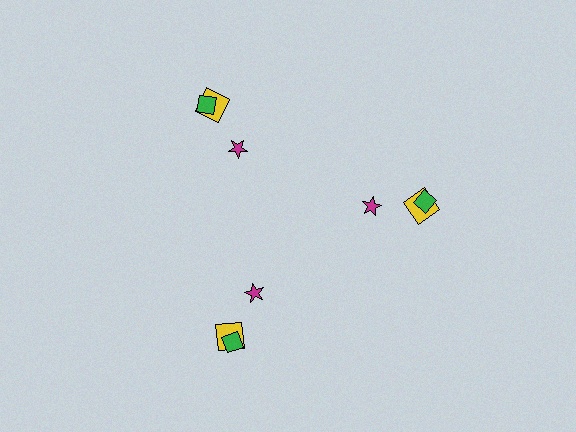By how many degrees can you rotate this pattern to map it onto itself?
The pattern maps onto itself every 120 degrees of rotation.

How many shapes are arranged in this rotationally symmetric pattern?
There are 9 shapes, arranged in 3 groups of 3.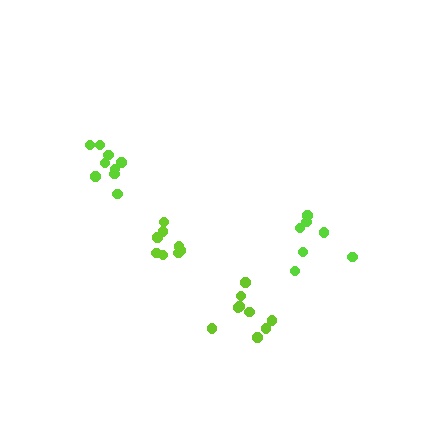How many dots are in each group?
Group 1: 7 dots, Group 2: 9 dots, Group 3: 8 dots, Group 4: 9 dots (33 total).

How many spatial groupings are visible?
There are 4 spatial groupings.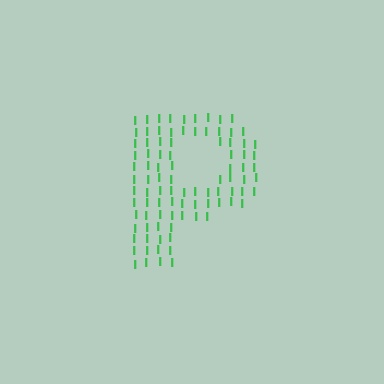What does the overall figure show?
The overall figure shows the letter P.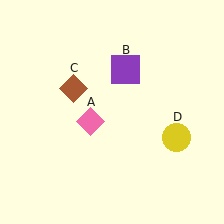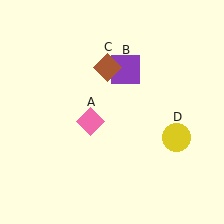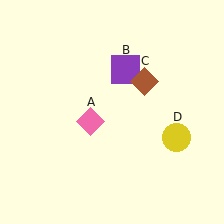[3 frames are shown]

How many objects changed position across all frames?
1 object changed position: brown diamond (object C).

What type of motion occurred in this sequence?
The brown diamond (object C) rotated clockwise around the center of the scene.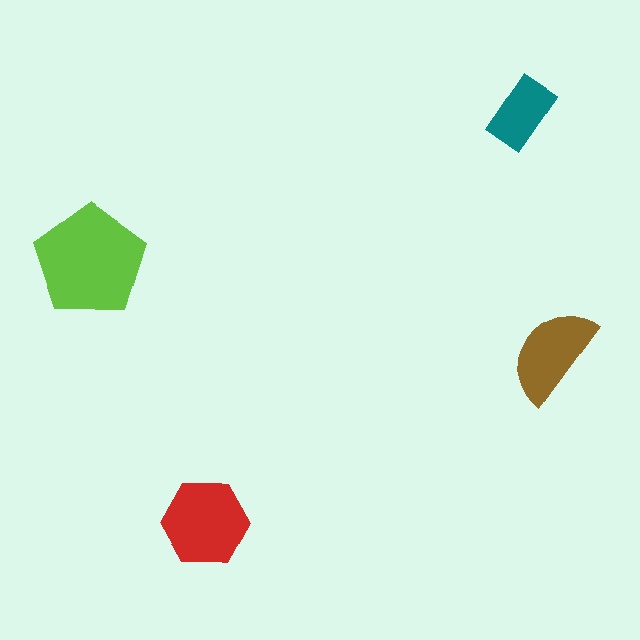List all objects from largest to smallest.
The lime pentagon, the red hexagon, the brown semicircle, the teal rectangle.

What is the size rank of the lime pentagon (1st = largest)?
1st.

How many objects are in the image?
There are 4 objects in the image.